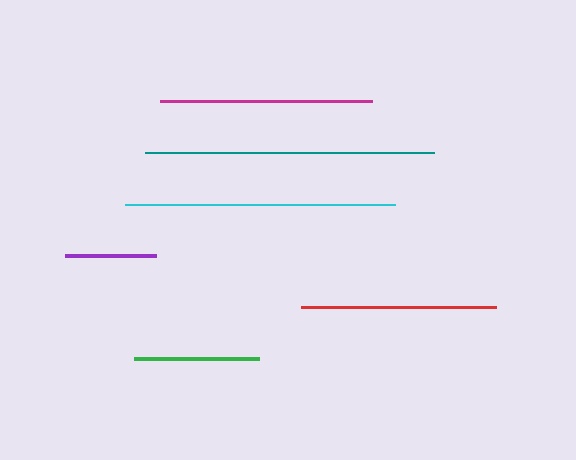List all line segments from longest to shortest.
From longest to shortest: teal, cyan, magenta, red, green, purple.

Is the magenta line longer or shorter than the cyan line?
The cyan line is longer than the magenta line.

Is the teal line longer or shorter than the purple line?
The teal line is longer than the purple line.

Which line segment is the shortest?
The purple line is the shortest at approximately 91 pixels.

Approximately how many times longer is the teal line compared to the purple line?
The teal line is approximately 3.2 times the length of the purple line.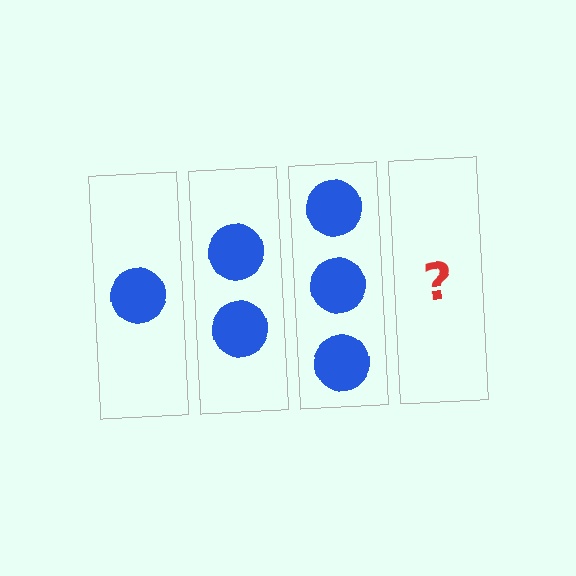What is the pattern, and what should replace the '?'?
The pattern is that each step adds one more circle. The '?' should be 4 circles.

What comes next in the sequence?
The next element should be 4 circles.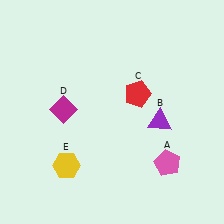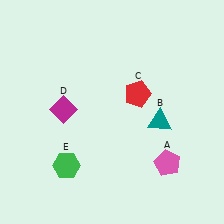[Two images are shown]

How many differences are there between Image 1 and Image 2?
There are 2 differences between the two images.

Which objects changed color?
B changed from purple to teal. E changed from yellow to green.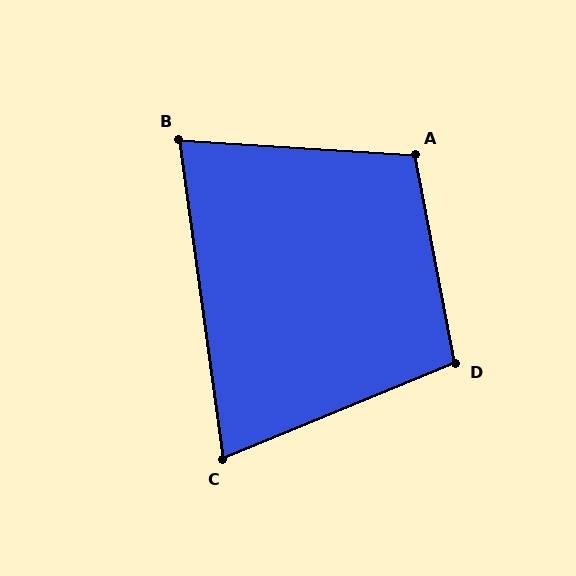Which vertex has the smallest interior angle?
C, at approximately 75 degrees.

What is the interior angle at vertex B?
Approximately 79 degrees (acute).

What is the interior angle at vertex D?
Approximately 101 degrees (obtuse).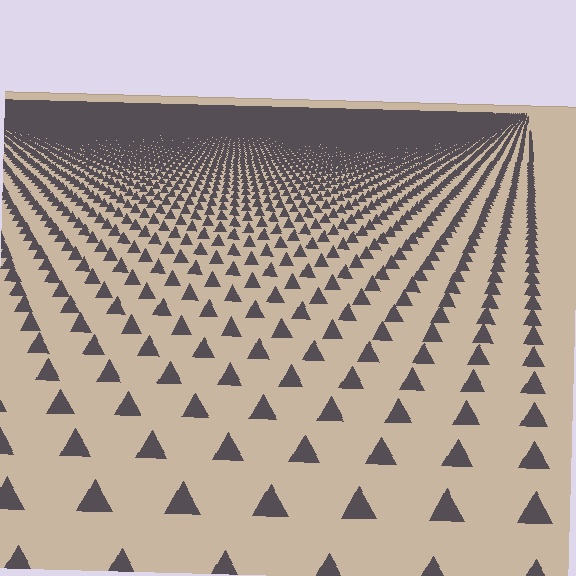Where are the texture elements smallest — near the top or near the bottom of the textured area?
Near the top.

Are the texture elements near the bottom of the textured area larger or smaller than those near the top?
Larger. Near the bottom, elements are closer to the viewer and appear at a bigger on-screen size.